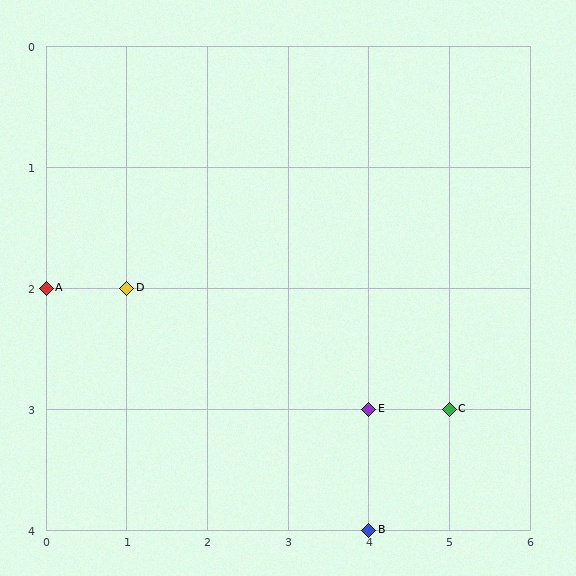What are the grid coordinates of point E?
Point E is at grid coordinates (4, 3).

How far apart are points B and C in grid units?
Points B and C are 1 column and 1 row apart (about 1.4 grid units diagonally).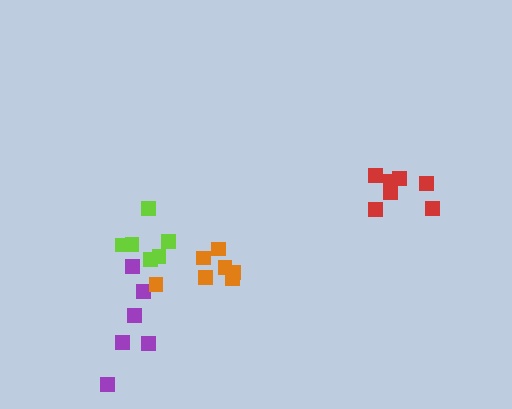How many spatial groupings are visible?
There are 4 spatial groupings.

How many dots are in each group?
Group 1: 7 dots, Group 2: 6 dots, Group 3: 6 dots, Group 4: 7 dots (26 total).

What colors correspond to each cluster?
The clusters are colored: red, lime, purple, orange.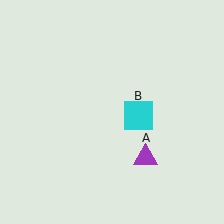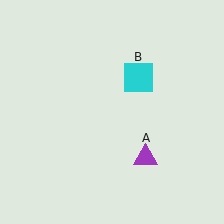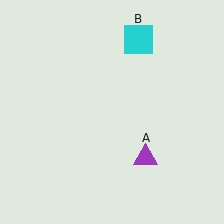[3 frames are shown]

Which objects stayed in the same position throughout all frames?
Purple triangle (object A) remained stationary.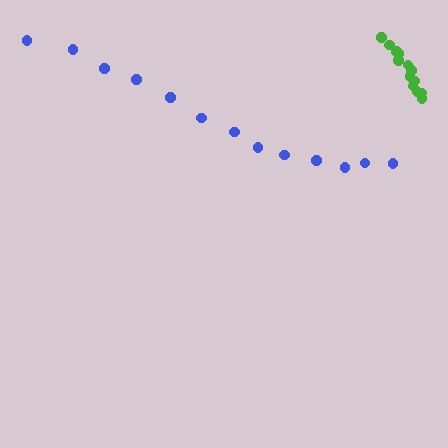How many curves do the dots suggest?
There are 2 distinct paths.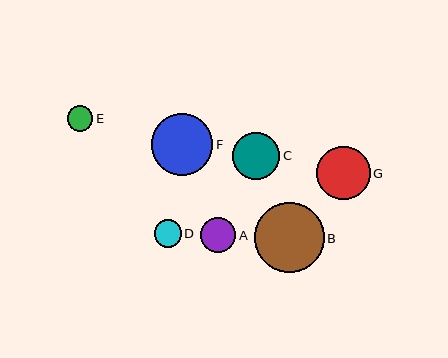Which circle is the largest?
Circle B is the largest with a size of approximately 69 pixels.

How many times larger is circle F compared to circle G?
Circle F is approximately 1.1 times the size of circle G.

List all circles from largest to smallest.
From largest to smallest: B, F, G, C, A, D, E.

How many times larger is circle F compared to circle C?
Circle F is approximately 1.3 times the size of circle C.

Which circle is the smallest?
Circle E is the smallest with a size of approximately 26 pixels.